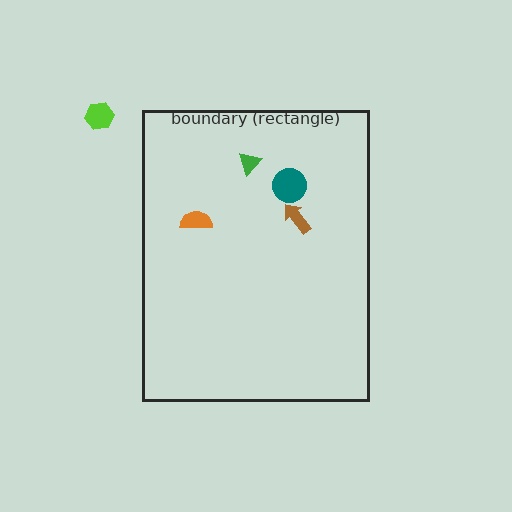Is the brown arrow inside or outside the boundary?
Inside.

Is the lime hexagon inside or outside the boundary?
Outside.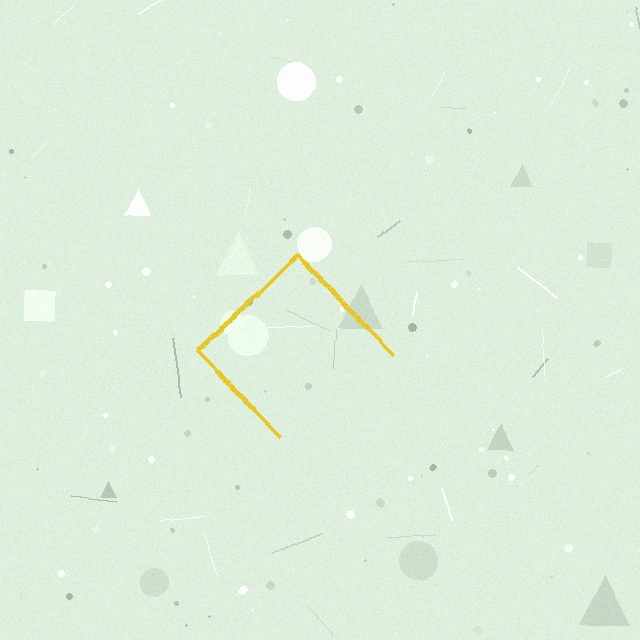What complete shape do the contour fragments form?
The contour fragments form a diamond.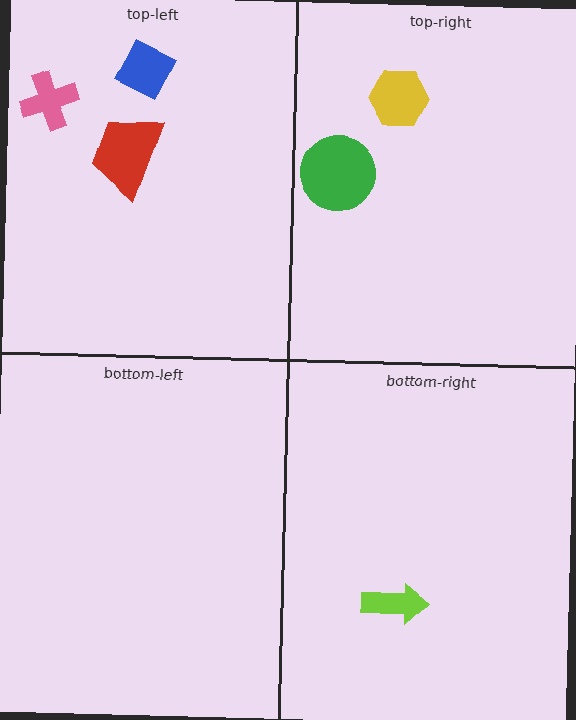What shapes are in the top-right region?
The yellow hexagon, the green circle.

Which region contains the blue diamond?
The top-left region.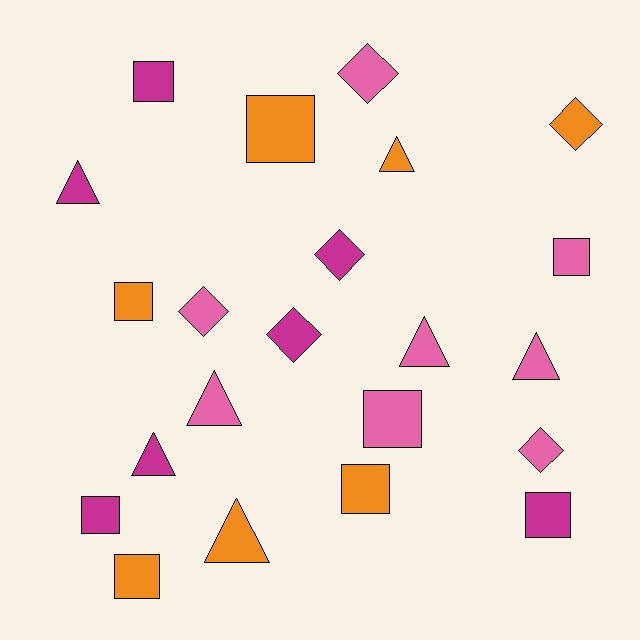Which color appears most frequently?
Pink, with 8 objects.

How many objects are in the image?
There are 22 objects.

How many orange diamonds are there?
There is 1 orange diamond.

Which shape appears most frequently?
Square, with 9 objects.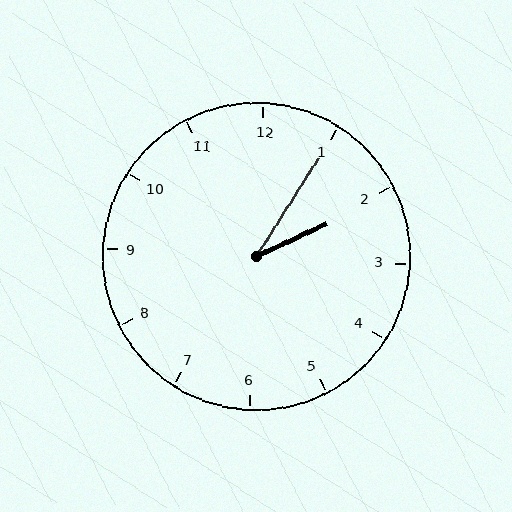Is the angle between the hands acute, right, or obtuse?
It is acute.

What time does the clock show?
2:05.